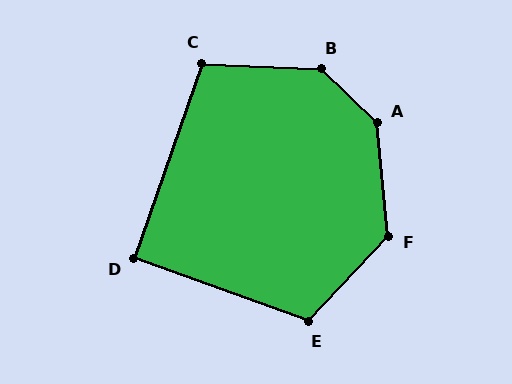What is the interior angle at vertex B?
Approximately 138 degrees (obtuse).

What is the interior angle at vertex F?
Approximately 131 degrees (obtuse).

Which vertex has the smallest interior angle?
D, at approximately 90 degrees.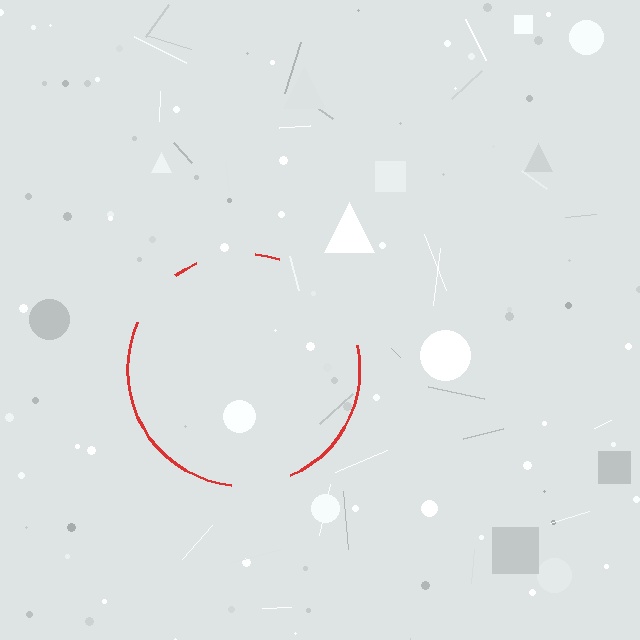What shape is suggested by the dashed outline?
The dashed outline suggests a circle.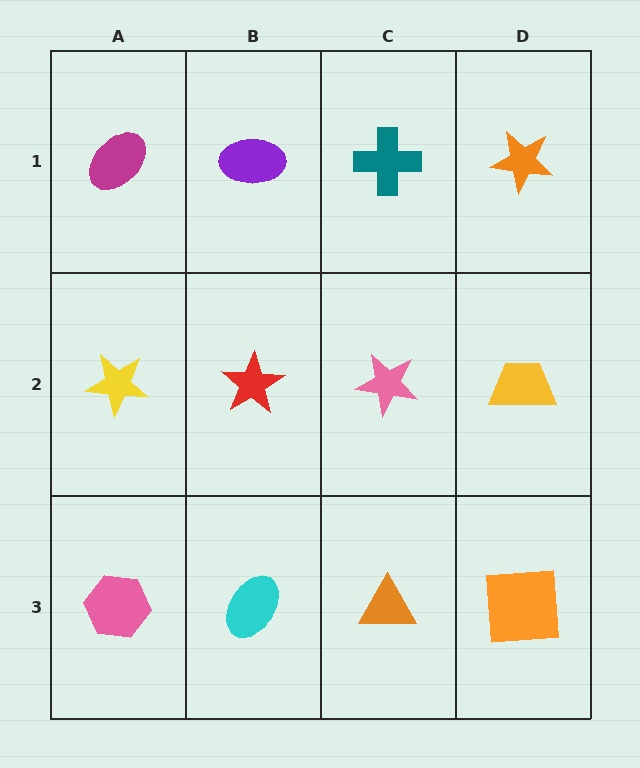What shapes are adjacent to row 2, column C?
A teal cross (row 1, column C), an orange triangle (row 3, column C), a red star (row 2, column B), a yellow trapezoid (row 2, column D).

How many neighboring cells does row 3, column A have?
2.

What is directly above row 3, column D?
A yellow trapezoid.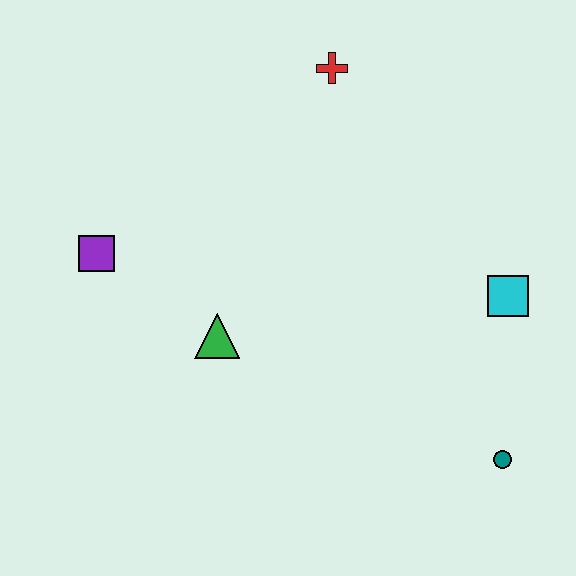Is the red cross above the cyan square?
Yes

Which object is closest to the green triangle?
The purple square is closest to the green triangle.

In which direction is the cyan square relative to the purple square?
The cyan square is to the right of the purple square.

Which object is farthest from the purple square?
The teal circle is farthest from the purple square.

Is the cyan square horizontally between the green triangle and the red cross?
No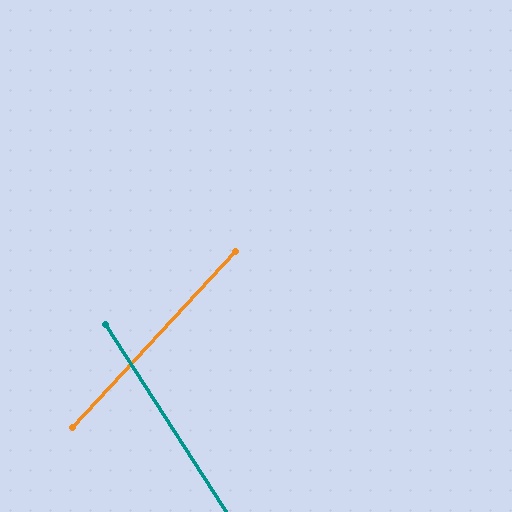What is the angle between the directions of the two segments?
Approximately 75 degrees.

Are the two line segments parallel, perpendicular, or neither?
Neither parallel nor perpendicular — they differ by about 75°.